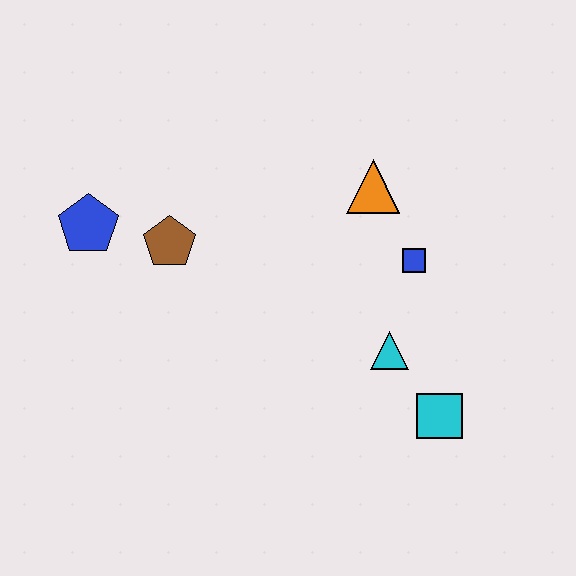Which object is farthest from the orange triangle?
The blue pentagon is farthest from the orange triangle.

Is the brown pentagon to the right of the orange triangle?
No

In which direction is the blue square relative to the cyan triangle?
The blue square is above the cyan triangle.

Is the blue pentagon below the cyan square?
No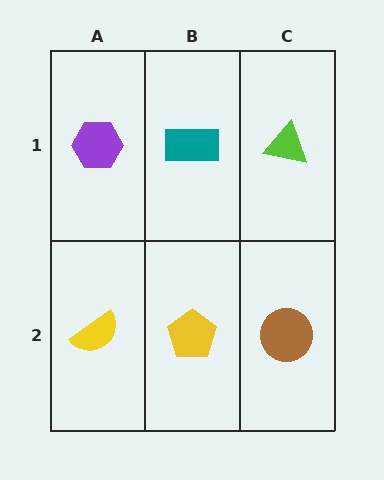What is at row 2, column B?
A yellow pentagon.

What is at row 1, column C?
A lime triangle.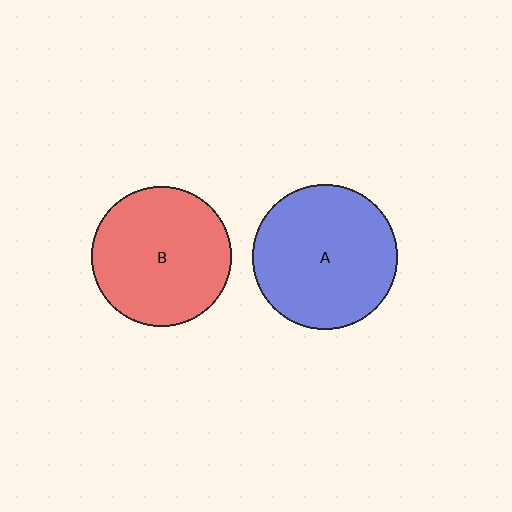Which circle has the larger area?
Circle A (blue).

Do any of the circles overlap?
No, none of the circles overlap.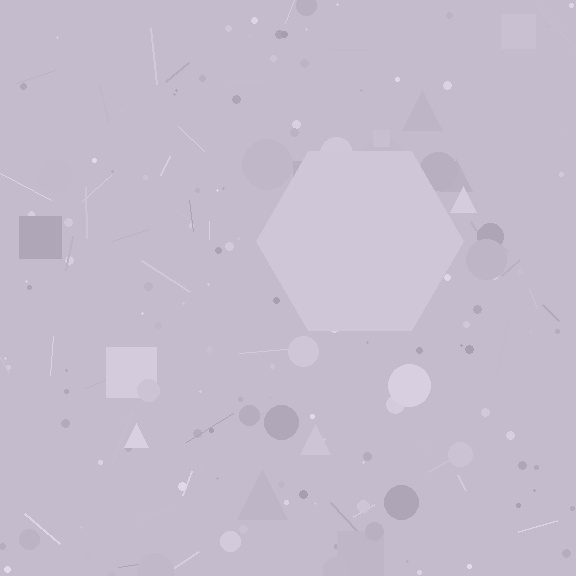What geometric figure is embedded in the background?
A hexagon is embedded in the background.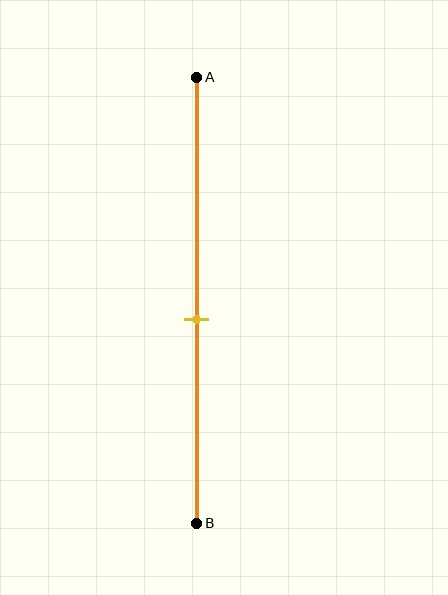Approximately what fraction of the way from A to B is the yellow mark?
The yellow mark is approximately 55% of the way from A to B.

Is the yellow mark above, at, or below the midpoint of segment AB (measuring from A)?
The yellow mark is below the midpoint of segment AB.